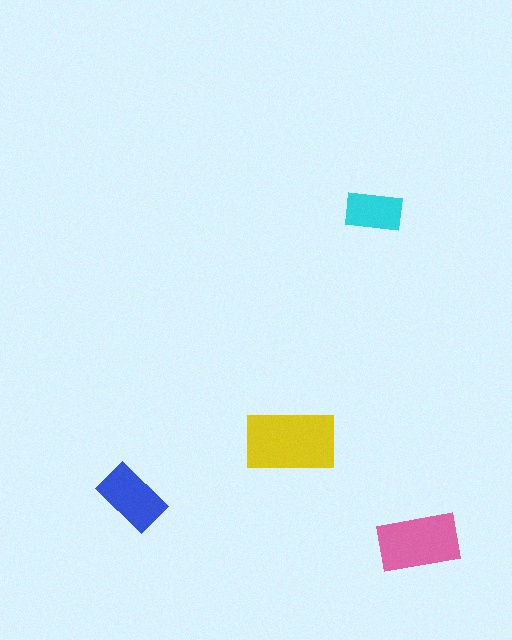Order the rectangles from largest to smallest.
the yellow one, the pink one, the blue one, the cyan one.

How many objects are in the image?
There are 4 objects in the image.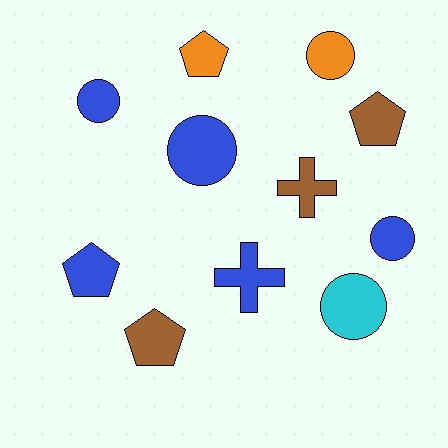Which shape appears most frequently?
Circle, with 5 objects.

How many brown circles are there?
There are no brown circles.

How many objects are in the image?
There are 11 objects.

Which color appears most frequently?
Blue, with 5 objects.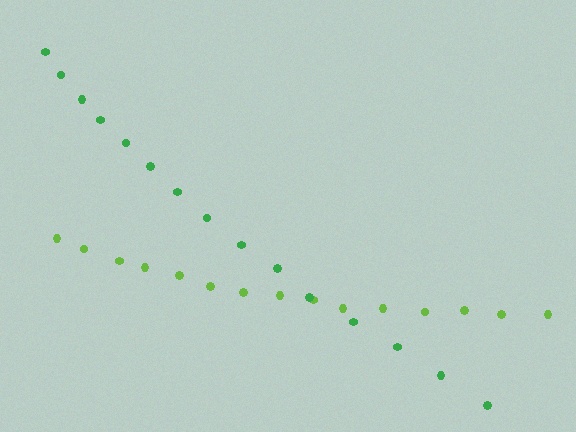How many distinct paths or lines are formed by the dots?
There are 2 distinct paths.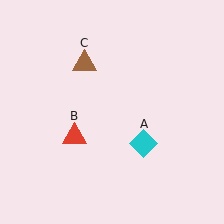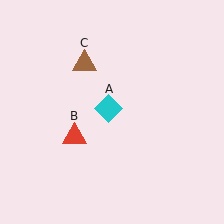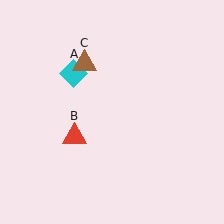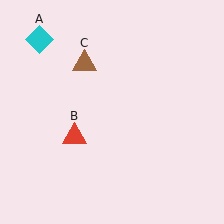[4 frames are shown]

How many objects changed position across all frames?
1 object changed position: cyan diamond (object A).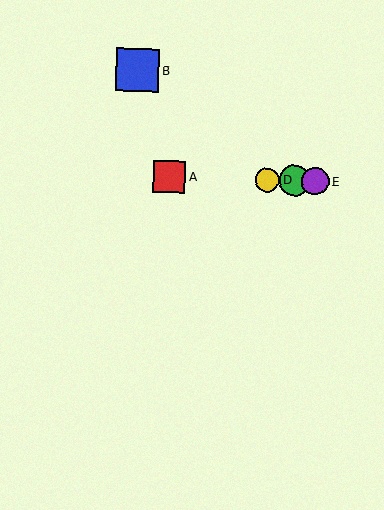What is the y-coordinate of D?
Object D is at y≈180.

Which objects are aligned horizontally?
Objects A, C, D, E are aligned horizontally.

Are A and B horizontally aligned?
No, A is at y≈176 and B is at y≈70.